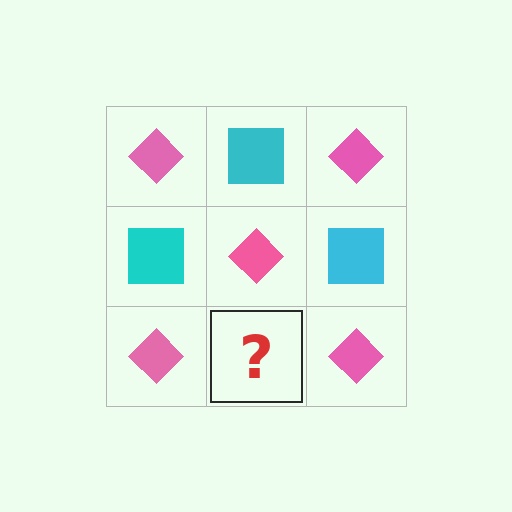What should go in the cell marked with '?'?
The missing cell should contain a cyan square.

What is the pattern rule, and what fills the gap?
The rule is that it alternates pink diamond and cyan square in a checkerboard pattern. The gap should be filled with a cyan square.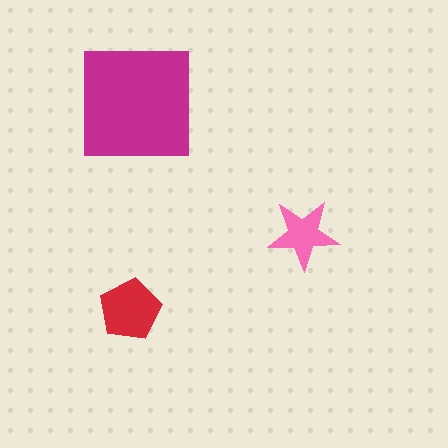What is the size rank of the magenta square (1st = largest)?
1st.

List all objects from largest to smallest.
The magenta square, the red pentagon, the pink star.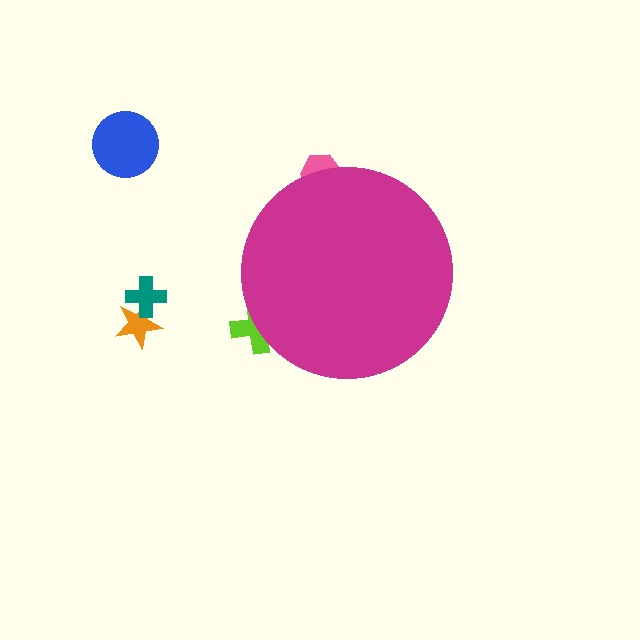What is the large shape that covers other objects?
A magenta circle.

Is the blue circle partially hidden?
No, the blue circle is fully visible.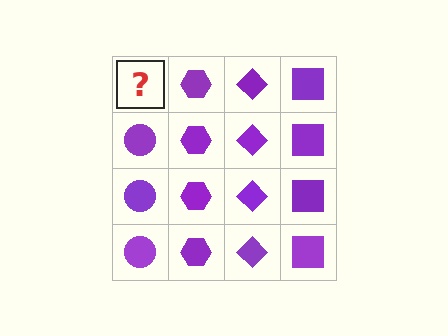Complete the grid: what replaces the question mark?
The question mark should be replaced with a purple circle.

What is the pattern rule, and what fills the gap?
The rule is that each column has a consistent shape. The gap should be filled with a purple circle.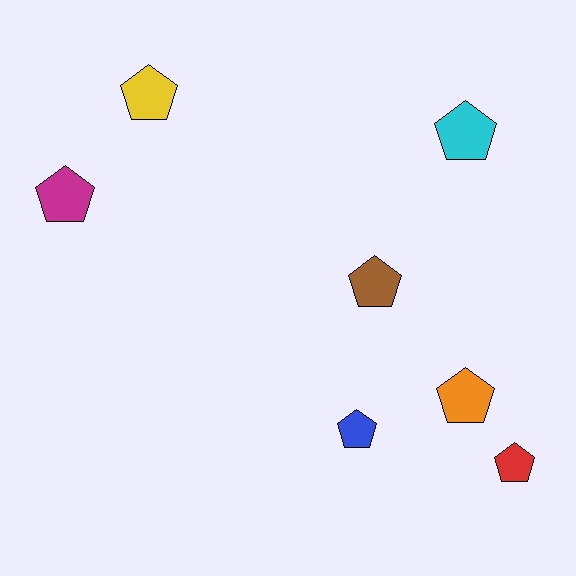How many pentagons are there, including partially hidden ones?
There are 7 pentagons.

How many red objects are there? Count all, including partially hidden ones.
There is 1 red object.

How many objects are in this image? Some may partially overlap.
There are 7 objects.